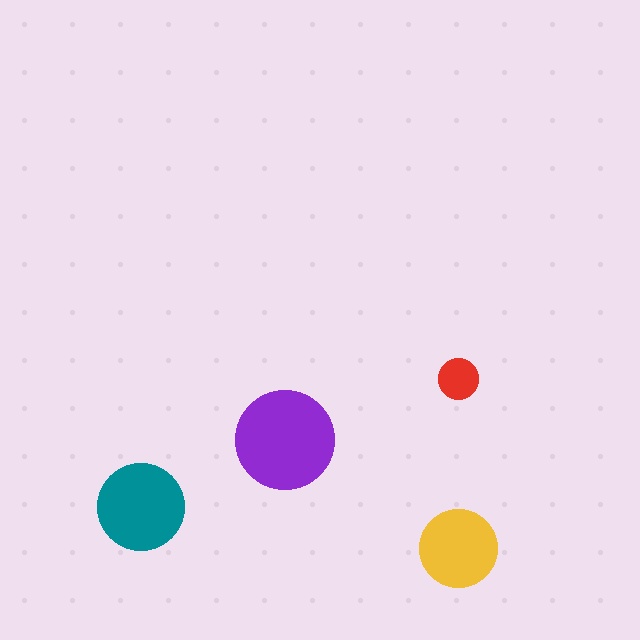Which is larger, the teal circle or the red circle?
The teal one.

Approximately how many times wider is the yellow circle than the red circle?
About 2 times wider.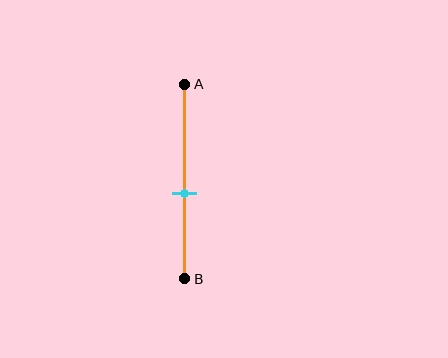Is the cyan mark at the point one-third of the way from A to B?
No, the mark is at about 55% from A, not at the 33% one-third point.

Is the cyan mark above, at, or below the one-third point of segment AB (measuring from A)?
The cyan mark is below the one-third point of segment AB.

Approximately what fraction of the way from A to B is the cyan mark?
The cyan mark is approximately 55% of the way from A to B.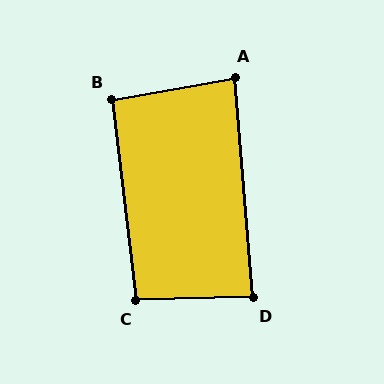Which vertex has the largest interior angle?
C, at approximately 95 degrees.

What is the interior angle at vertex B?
Approximately 93 degrees (approximately right).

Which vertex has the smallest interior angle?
A, at approximately 85 degrees.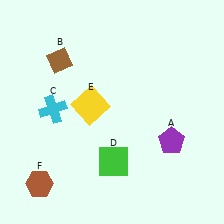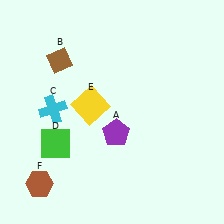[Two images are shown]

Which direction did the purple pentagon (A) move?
The purple pentagon (A) moved left.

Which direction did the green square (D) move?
The green square (D) moved left.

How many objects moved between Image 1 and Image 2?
2 objects moved between the two images.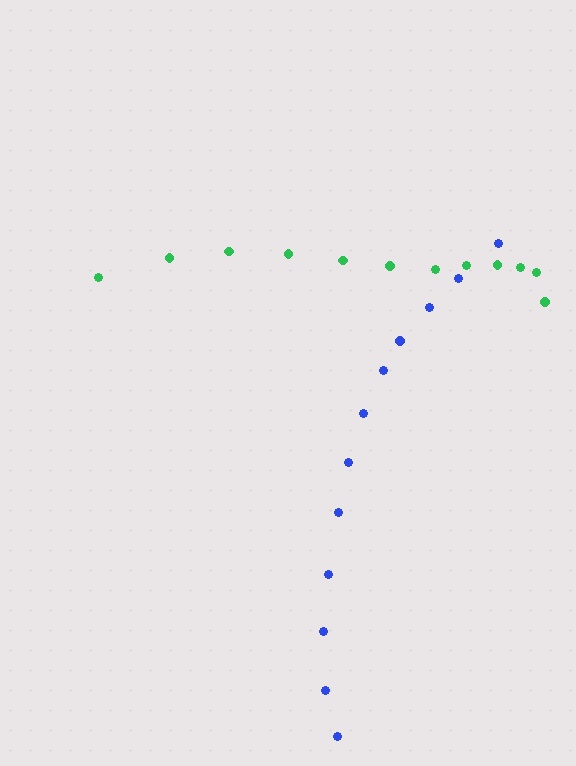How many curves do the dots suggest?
There are 2 distinct paths.